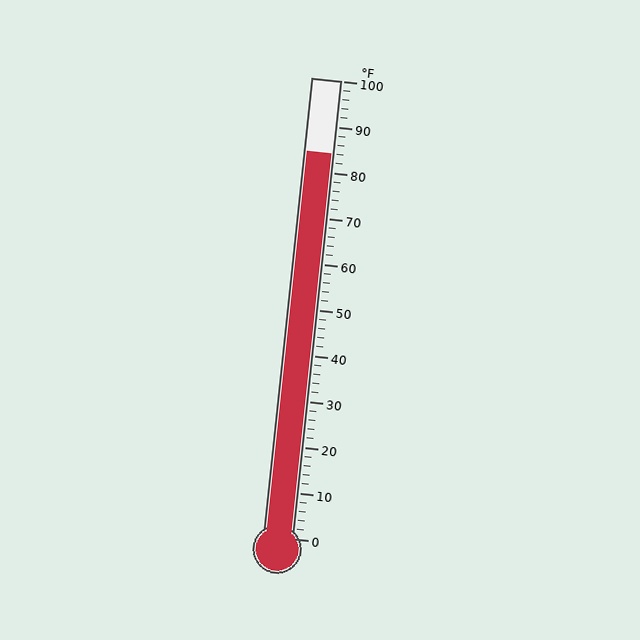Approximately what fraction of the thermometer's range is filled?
The thermometer is filled to approximately 85% of its range.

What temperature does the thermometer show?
The thermometer shows approximately 84°F.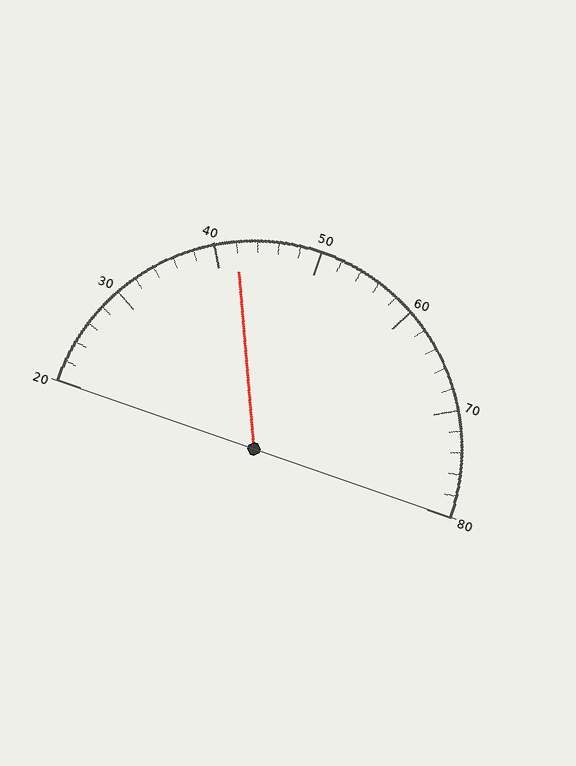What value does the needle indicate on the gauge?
The needle indicates approximately 42.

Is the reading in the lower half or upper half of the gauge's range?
The reading is in the lower half of the range (20 to 80).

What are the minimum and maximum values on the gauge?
The gauge ranges from 20 to 80.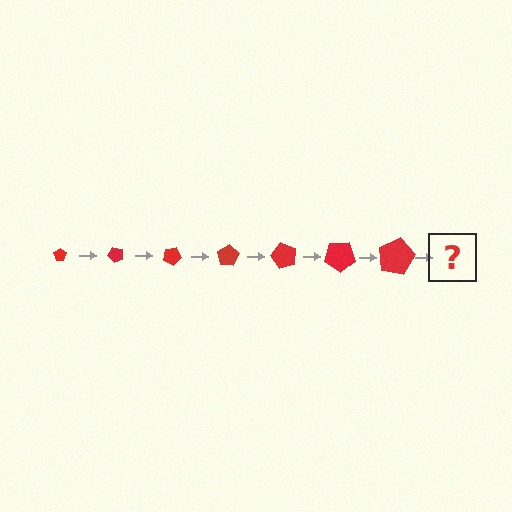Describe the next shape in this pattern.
It should be a pentagon, larger than the previous one and rotated 350 degrees from the start.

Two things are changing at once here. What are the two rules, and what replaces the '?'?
The two rules are that the pentagon grows larger each step and it rotates 50 degrees each step. The '?' should be a pentagon, larger than the previous one and rotated 350 degrees from the start.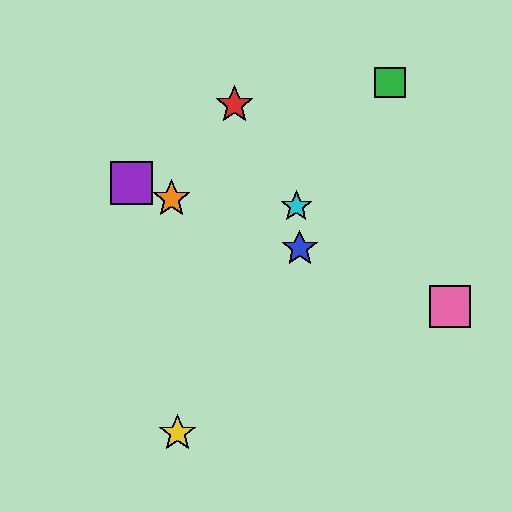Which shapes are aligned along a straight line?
The blue star, the purple square, the orange star, the pink square are aligned along a straight line.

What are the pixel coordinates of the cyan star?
The cyan star is at (296, 207).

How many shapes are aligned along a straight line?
4 shapes (the blue star, the purple square, the orange star, the pink square) are aligned along a straight line.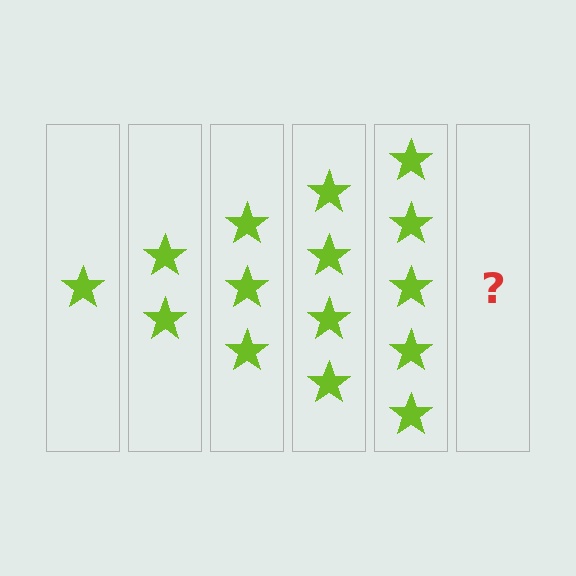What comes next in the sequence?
The next element should be 6 stars.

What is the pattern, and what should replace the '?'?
The pattern is that each step adds one more star. The '?' should be 6 stars.